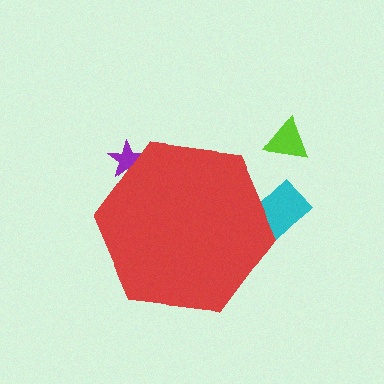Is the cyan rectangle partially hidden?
Yes, the cyan rectangle is partially hidden behind the red hexagon.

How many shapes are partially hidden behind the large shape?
2 shapes are partially hidden.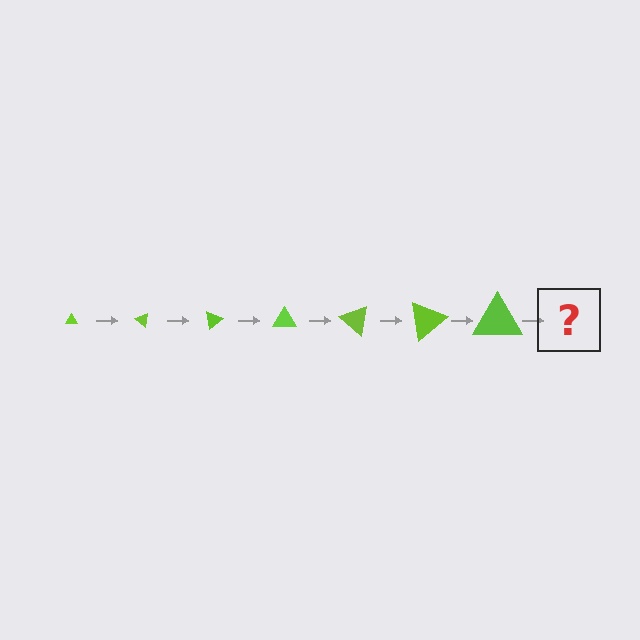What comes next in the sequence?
The next element should be a triangle, larger than the previous one and rotated 280 degrees from the start.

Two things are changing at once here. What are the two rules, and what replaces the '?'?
The two rules are that the triangle grows larger each step and it rotates 40 degrees each step. The '?' should be a triangle, larger than the previous one and rotated 280 degrees from the start.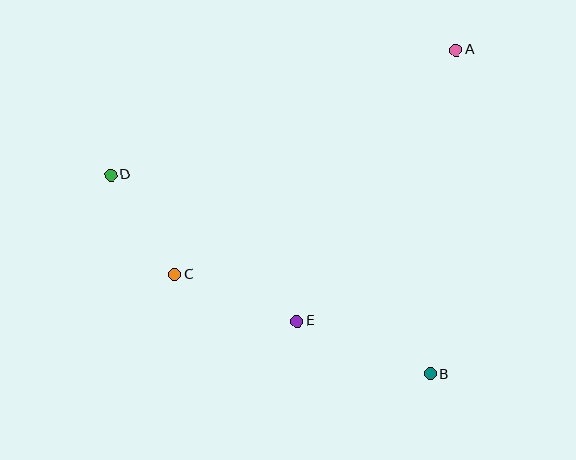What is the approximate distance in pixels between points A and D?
The distance between A and D is approximately 367 pixels.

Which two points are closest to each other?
Points C and D are closest to each other.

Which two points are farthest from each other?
Points B and D are farthest from each other.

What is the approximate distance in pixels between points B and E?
The distance between B and E is approximately 143 pixels.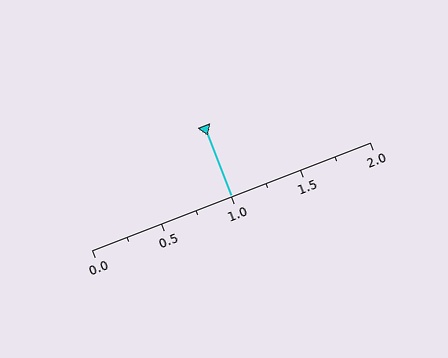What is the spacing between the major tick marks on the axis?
The major ticks are spaced 0.5 apart.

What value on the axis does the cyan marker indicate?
The marker indicates approximately 1.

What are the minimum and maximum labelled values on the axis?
The axis runs from 0.0 to 2.0.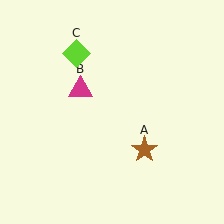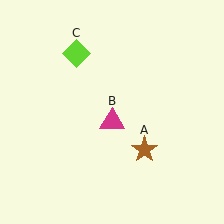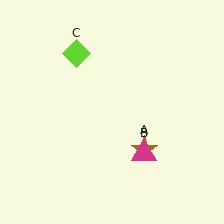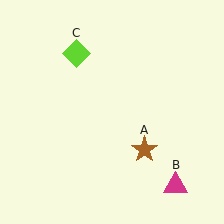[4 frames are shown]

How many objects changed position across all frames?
1 object changed position: magenta triangle (object B).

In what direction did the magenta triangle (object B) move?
The magenta triangle (object B) moved down and to the right.